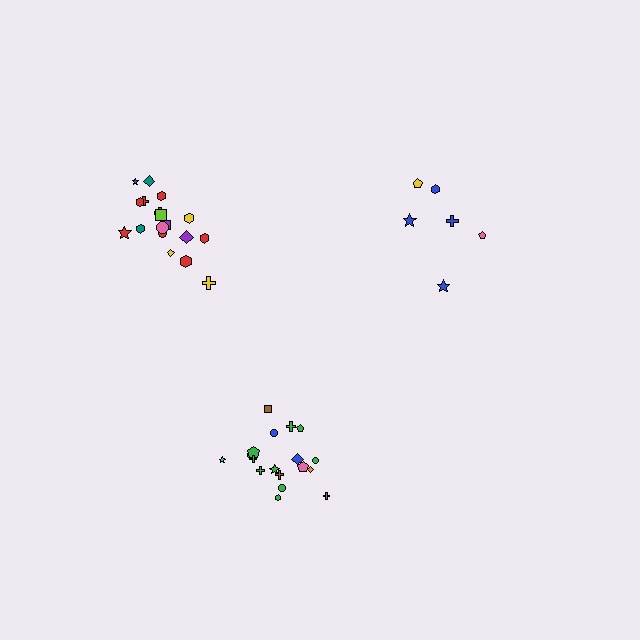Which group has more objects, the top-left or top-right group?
The top-left group.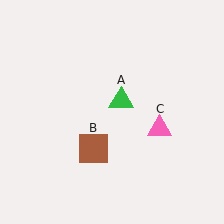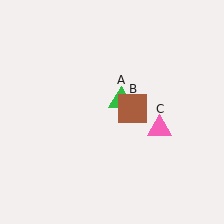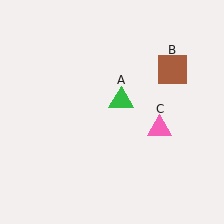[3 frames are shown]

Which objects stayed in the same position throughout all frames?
Green triangle (object A) and pink triangle (object C) remained stationary.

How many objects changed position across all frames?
1 object changed position: brown square (object B).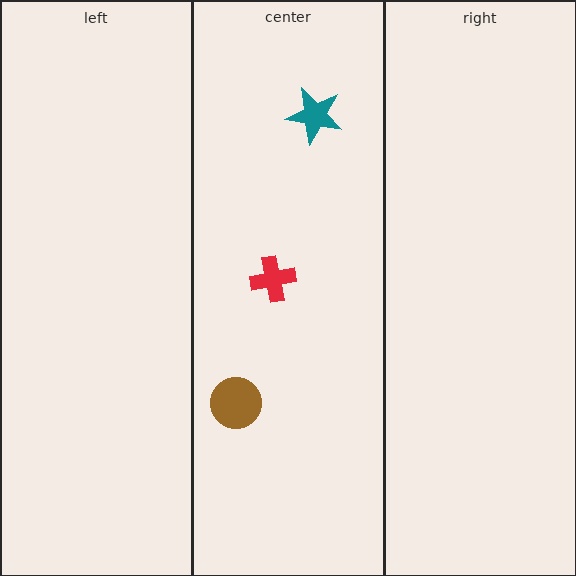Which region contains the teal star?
The center region.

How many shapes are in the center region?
3.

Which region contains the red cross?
The center region.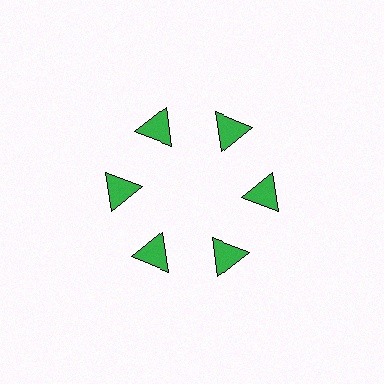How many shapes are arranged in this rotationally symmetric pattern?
There are 6 shapes, arranged in 6 groups of 1.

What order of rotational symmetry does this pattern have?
This pattern has 6-fold rotational symmetry.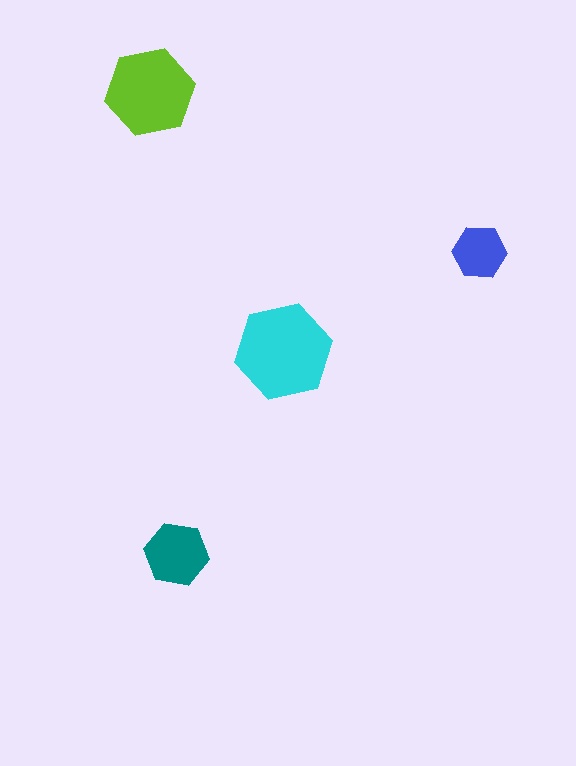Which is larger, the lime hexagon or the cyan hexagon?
The cyan one.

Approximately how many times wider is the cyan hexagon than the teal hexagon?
About 1.5 times wider.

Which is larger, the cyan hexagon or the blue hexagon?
The cyan one.